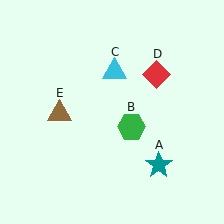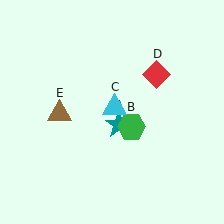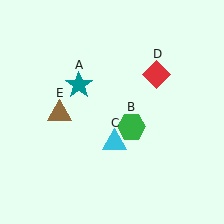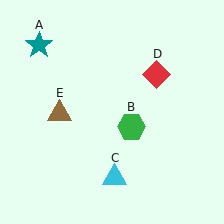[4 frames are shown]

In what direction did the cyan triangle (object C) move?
The cyan triangle (object C) moved down.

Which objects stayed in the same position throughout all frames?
Green hexagon (object B) and red diamond (object D) and brown triangle (object E) remained stationary.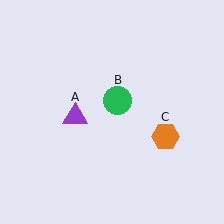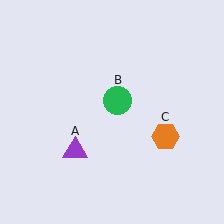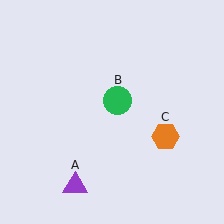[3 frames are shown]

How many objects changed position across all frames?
1 object changed position: purple triangle (object A).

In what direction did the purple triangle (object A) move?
The purple triangle (object A) moved down.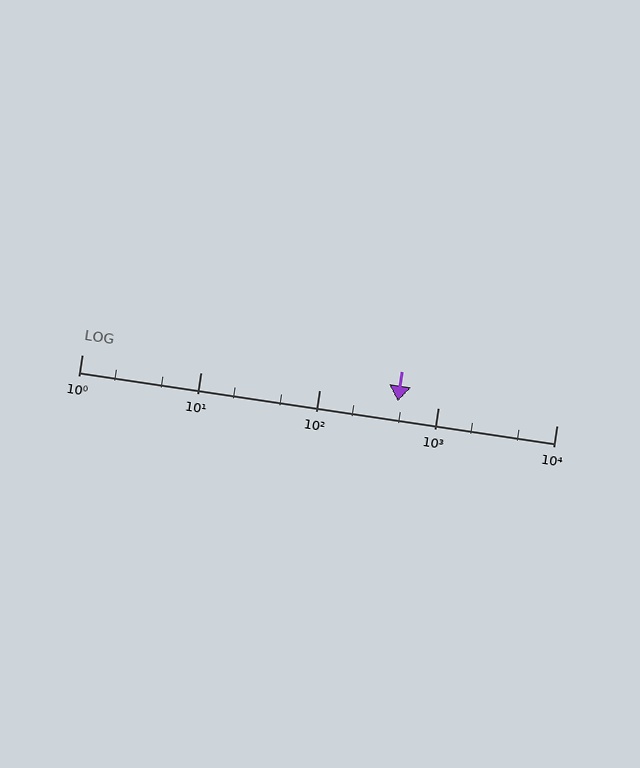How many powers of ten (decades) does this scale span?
The scale spans 4 decades, from 1 to 10000.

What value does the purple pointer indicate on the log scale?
The pointer indicates approximately 460.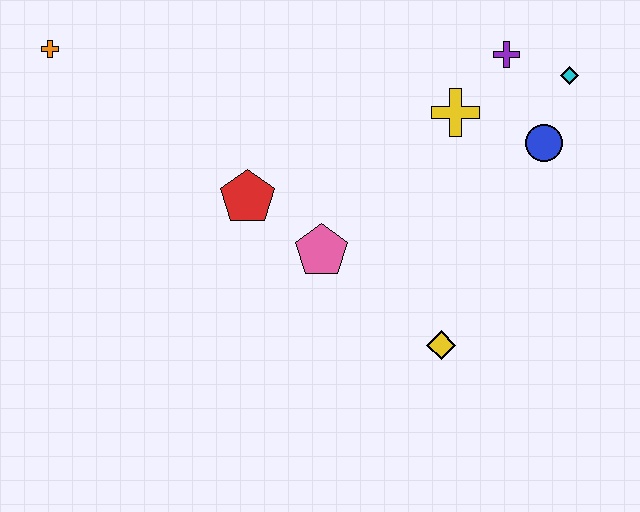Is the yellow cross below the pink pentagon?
No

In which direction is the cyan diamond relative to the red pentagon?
The cyan diamond is to the right of the red pentagon.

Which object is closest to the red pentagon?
The pink pentagon is closest to the red pentagon.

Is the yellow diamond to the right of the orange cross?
Yes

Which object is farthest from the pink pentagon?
The orange cross is farthest from the pink pentagon.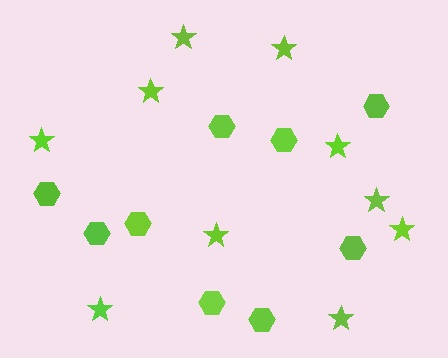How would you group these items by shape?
There are 2 groups: one group of hexagons (9) and one group of stars (10).